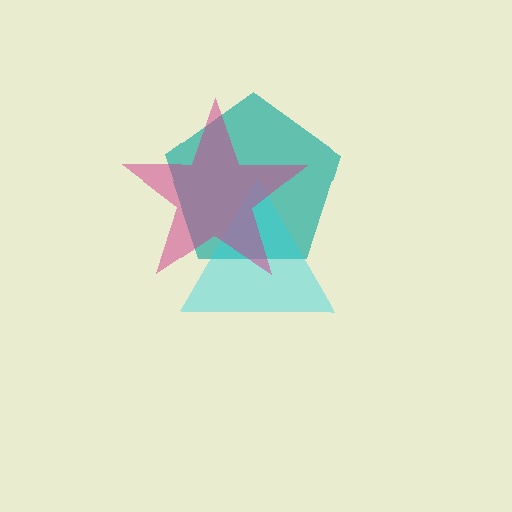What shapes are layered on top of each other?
The layered shapes are: a teal pentagon, a cyan triangle, a magenta star.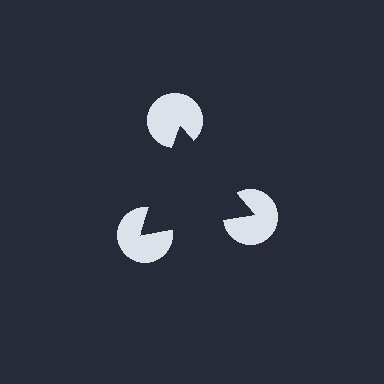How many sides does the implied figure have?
3 sides.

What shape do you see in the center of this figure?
An illusory triangle — its edges are inferred from the aligned wedge cuts in the pac-man discs, not physically drawn.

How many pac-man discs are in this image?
There are 3 — one at each vertex of the illusory triangle.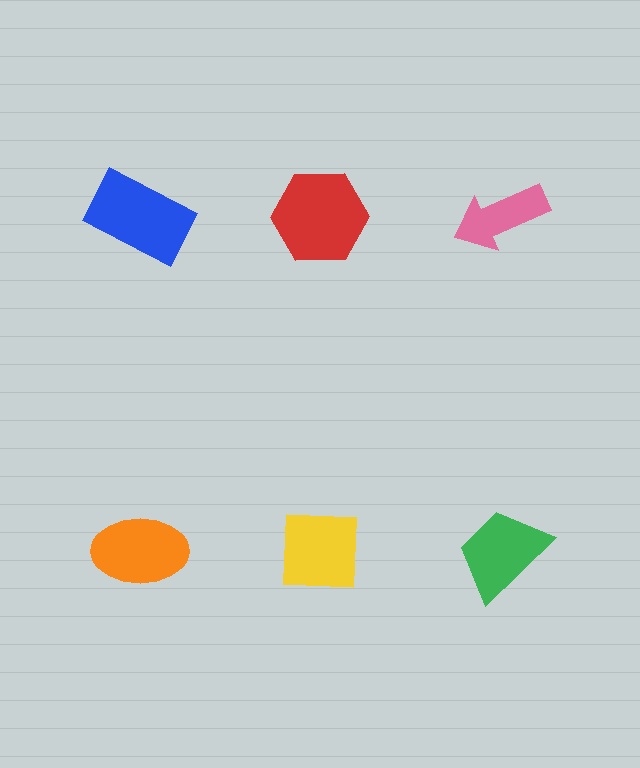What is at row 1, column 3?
A pink arrow.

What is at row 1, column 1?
A blue rectangle.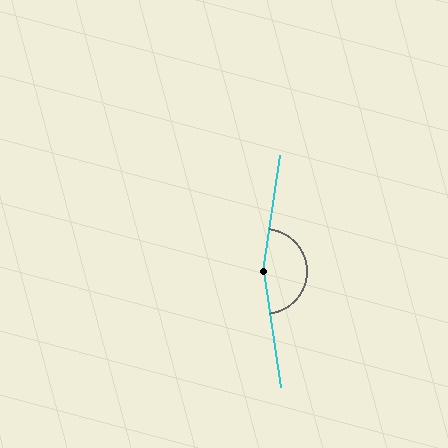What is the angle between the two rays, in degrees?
Approximately 164 degrees.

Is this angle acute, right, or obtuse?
It is obtuse.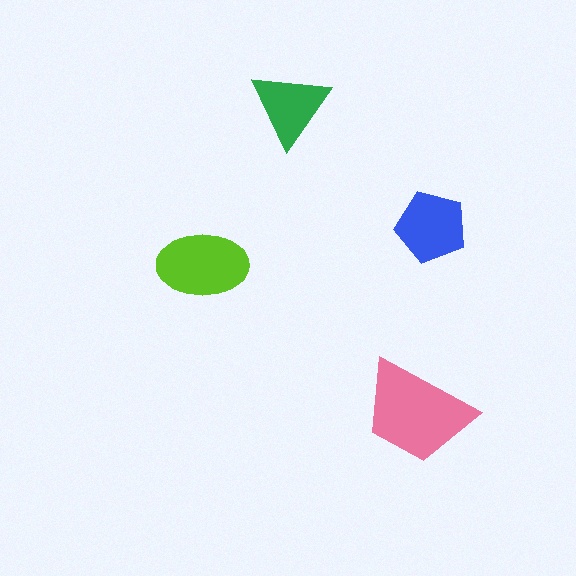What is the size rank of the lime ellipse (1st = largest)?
2nd.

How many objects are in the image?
There are 4 objects in the image.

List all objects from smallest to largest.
The green triangle, the blue pentagon, the lime ellipse, the pink trapezoid.